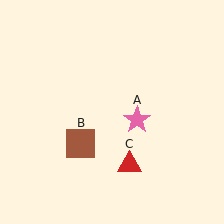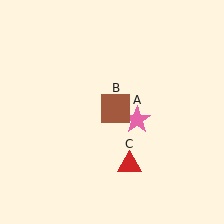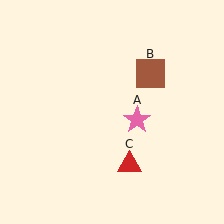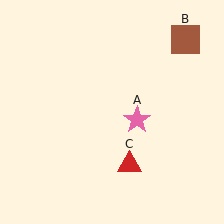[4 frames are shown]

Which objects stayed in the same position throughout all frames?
Pink star (object A) and red triangle (object C) remained stationary.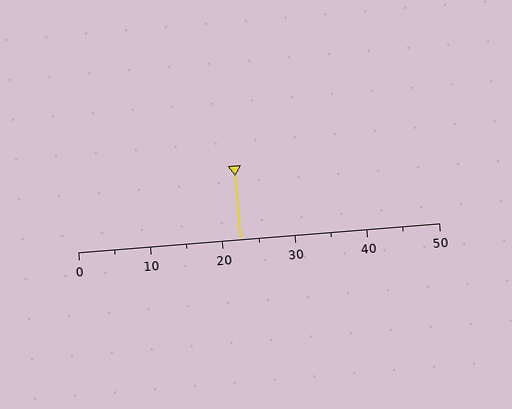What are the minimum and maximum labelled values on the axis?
The axis runs from 0 to 50.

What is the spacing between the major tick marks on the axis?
The major ticks are spaced 10 apart.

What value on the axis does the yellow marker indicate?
The marker indicates approximately 22.5.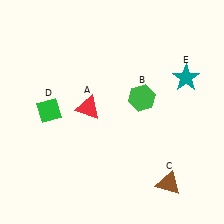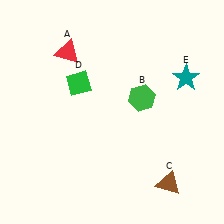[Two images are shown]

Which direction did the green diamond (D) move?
The green diamond (D) moved right.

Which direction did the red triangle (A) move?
The red triangle (A) moved up.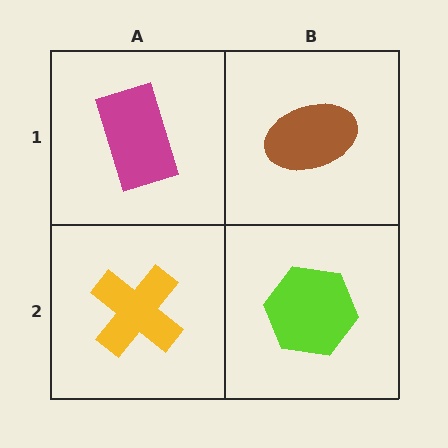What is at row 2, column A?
A yellow cross.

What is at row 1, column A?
A magenta rectangle.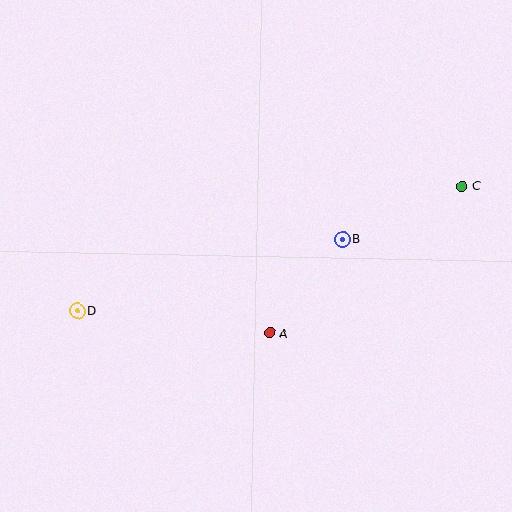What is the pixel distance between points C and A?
The distance between C and A is 242 pixels.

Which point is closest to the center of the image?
Point A at (270, 333) is closest to the center.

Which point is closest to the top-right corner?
Point C is closest to the top-right corner.